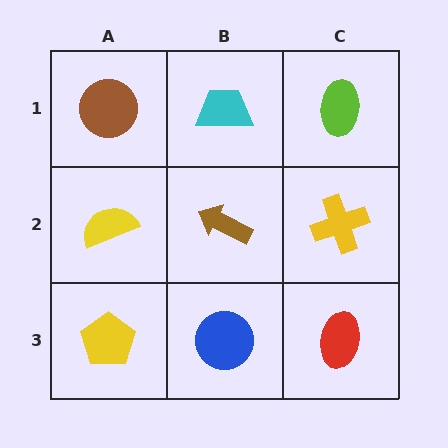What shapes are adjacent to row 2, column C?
A lime ellipse (row 1, column C), a red ellipse (row 3, column C), a brown arrow (row 2, column B).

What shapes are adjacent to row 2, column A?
A brown circle (row 1, column A), a yellow pentagon (row 3, column A), a brown arrow (row 2, column B).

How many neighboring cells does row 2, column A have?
3.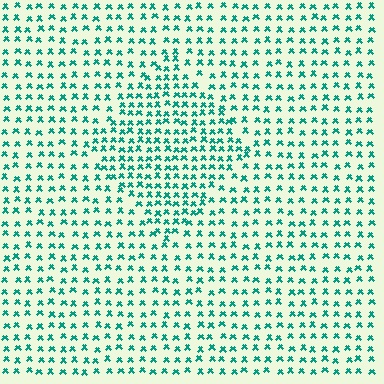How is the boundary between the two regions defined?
The boundary is defined by a change in element density (approximately 1.6x ratio). All elements are the same color, size, and shape.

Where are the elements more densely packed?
The elements are more densely packed inside the diamond boundary.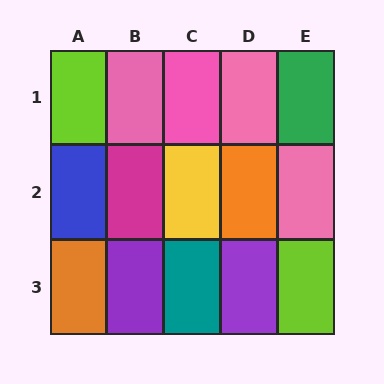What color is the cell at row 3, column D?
Purple.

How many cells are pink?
4 cells are pink.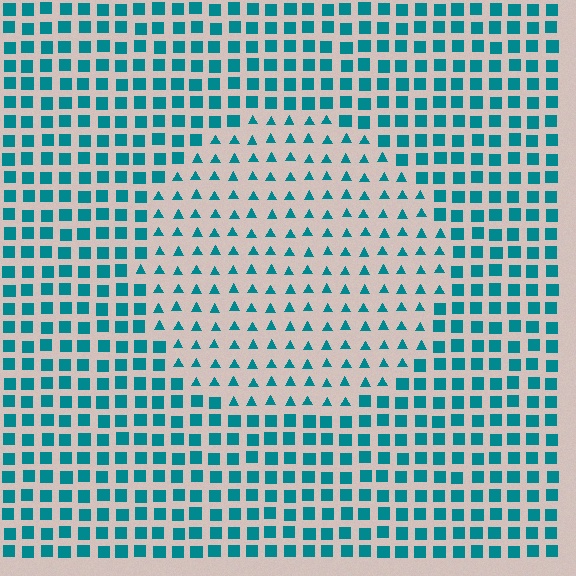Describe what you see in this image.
The image is filled with small teal elements arranged in a uniform grid. A circle-shaped region contains triangles, while the surrounding area contains squares. The boundary is defined purely by the change in element shape.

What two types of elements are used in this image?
The image uses triangles inside the circle region and squares outside it.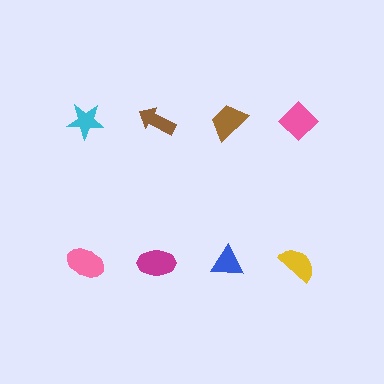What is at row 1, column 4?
A pink diamond.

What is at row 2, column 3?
A blue triangle.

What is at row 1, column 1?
A cyan star.